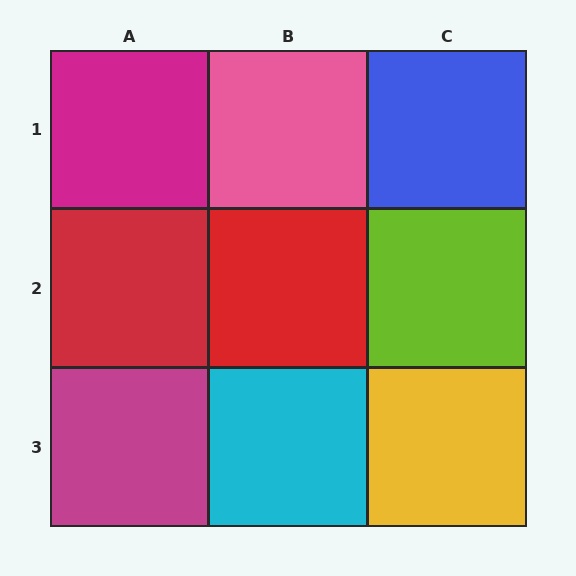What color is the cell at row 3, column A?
Magenta.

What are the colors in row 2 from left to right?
Red, red, lime.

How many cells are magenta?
2 cells are magenta.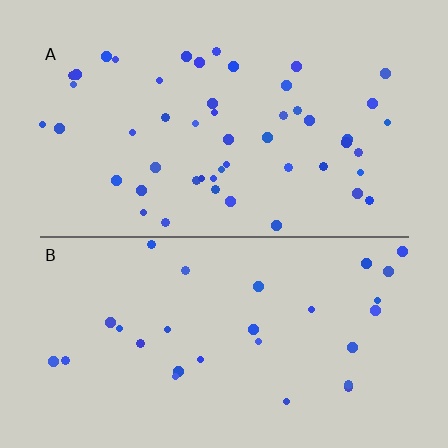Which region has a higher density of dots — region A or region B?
A (the top).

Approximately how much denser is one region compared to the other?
Approximately 1.7× — region A over region B.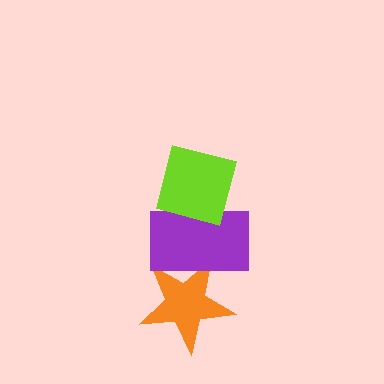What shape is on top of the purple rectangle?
The lime square is on top of the purple rectangle.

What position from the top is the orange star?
The orange star is 3rd from the top.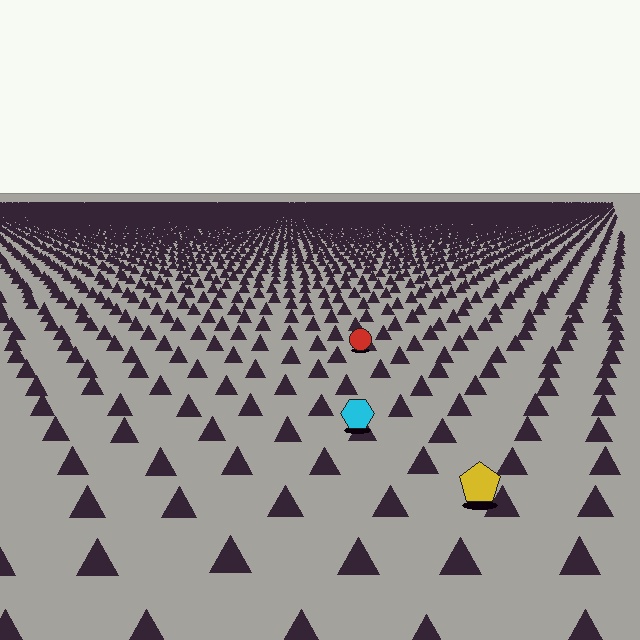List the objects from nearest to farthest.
From nearest to farthest: the yellow pentagon, the cyan hexagon, the red circle.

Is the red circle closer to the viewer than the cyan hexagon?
No. The cyan hexagon is closer — you can tell from the texture gradient: the ground texture is coarser near it.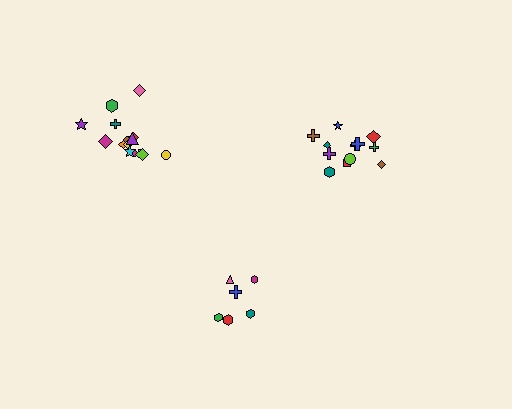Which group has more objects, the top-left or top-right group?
The top-left group.